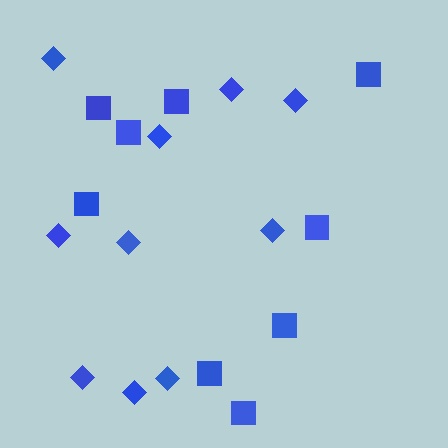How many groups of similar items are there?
There are 2 groups: one group of squares (9) and one group of diamonds (10).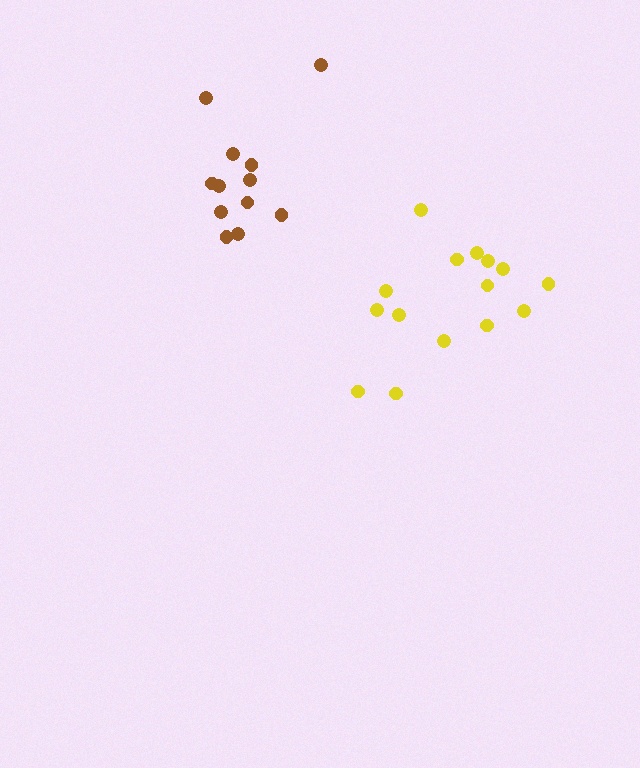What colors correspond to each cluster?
The clusters are colored: yellow, brown.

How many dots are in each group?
Group 1: 15 dots, Group 2: 12 dots (27 total).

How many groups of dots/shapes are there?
There are 2 groups.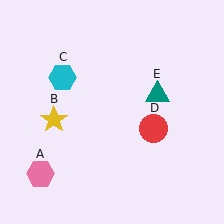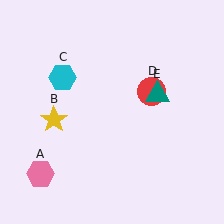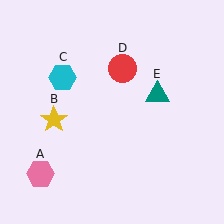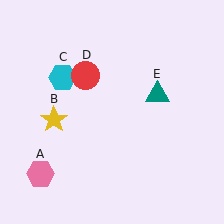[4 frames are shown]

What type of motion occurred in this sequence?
The red circle (object D) rotated counterclockwise around the center of the scene.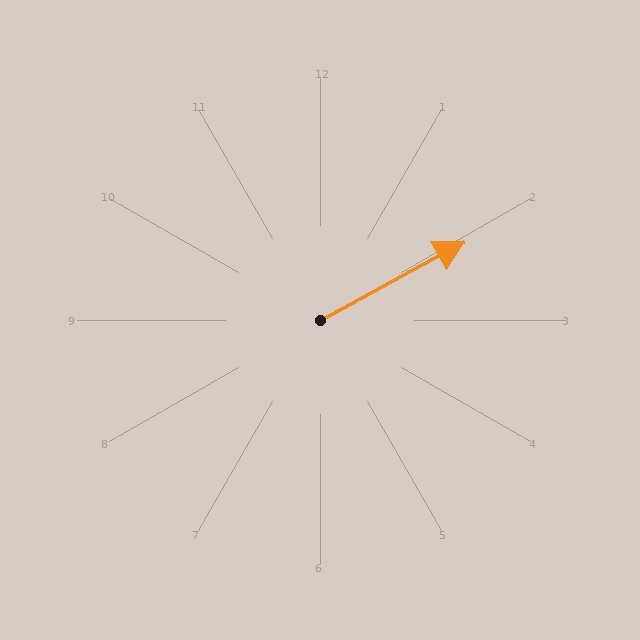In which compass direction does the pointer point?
Northeast.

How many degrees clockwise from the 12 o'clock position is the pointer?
Approximately 61 degrees.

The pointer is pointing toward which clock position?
Roughly 2 o'clock.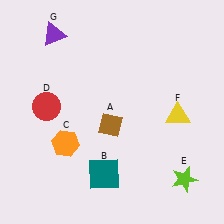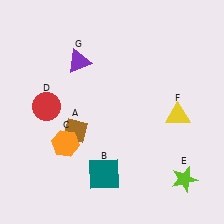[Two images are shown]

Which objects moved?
The objects that moved are: the brown diamond (A), the purple triangle (G).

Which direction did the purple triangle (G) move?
The purple triangle (G) moved down.